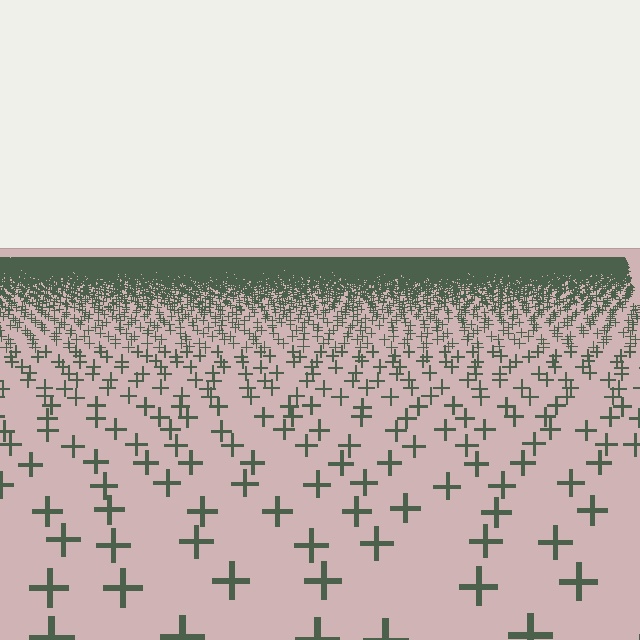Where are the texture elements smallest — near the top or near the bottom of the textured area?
Near the top.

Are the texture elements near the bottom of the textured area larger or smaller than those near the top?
Larger. Near the bottom, elements are closer to the viewer and appear at a bigger on-screen size.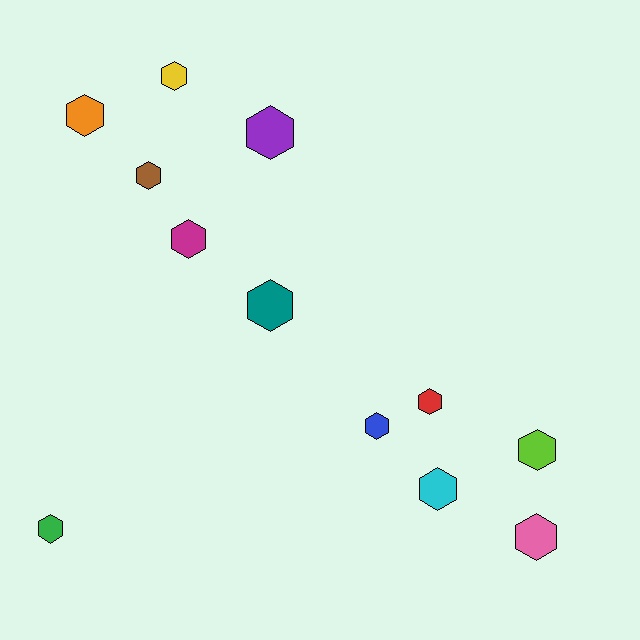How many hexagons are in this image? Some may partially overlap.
There are 12 hexagons.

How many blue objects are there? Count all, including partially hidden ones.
There is 1 blue object.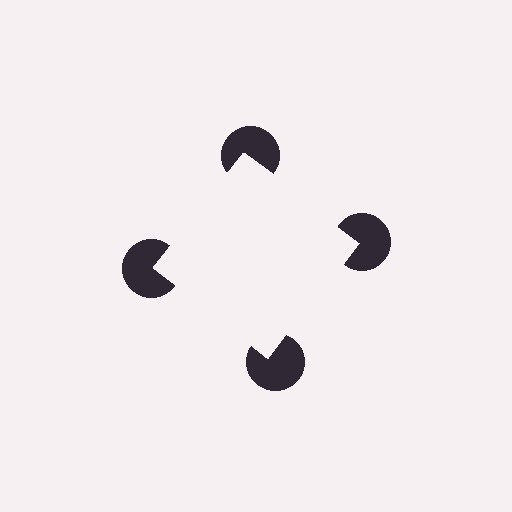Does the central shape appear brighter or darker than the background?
It typically appears slightly brighter than the background, even though no actual brightness change is drawn.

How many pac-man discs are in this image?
There are 4 — one at each vertex of the illusory square.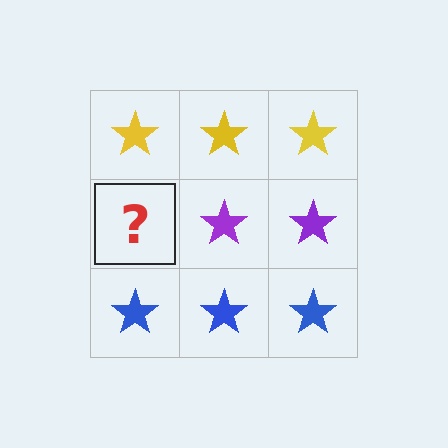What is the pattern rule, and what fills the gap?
The rule is that each row has a consistent color. The gap should be filled with a purple star.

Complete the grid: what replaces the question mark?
The question mark should be replaced with a purple star.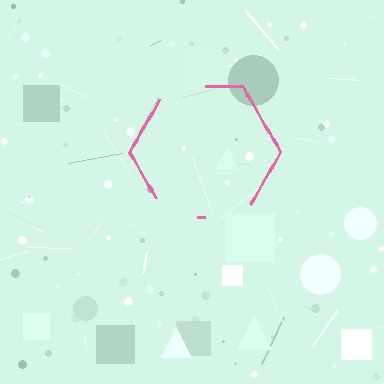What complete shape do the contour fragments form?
The contour fragments form a hexagon.